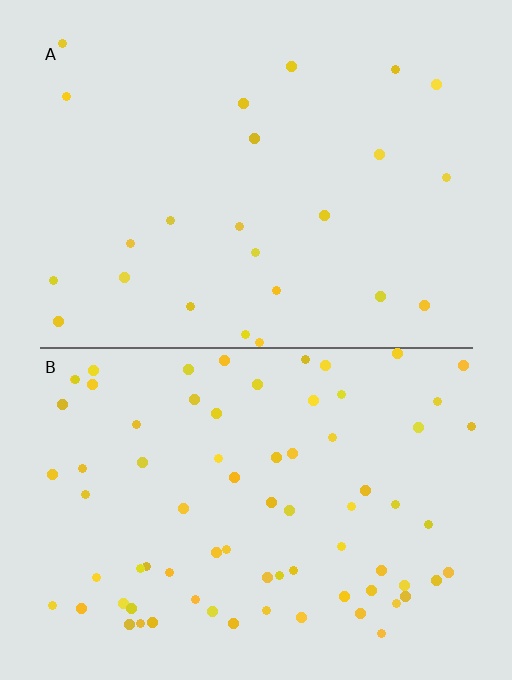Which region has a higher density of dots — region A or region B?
B (the bottom).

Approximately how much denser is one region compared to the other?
Approximately 3.1× — region B over region A.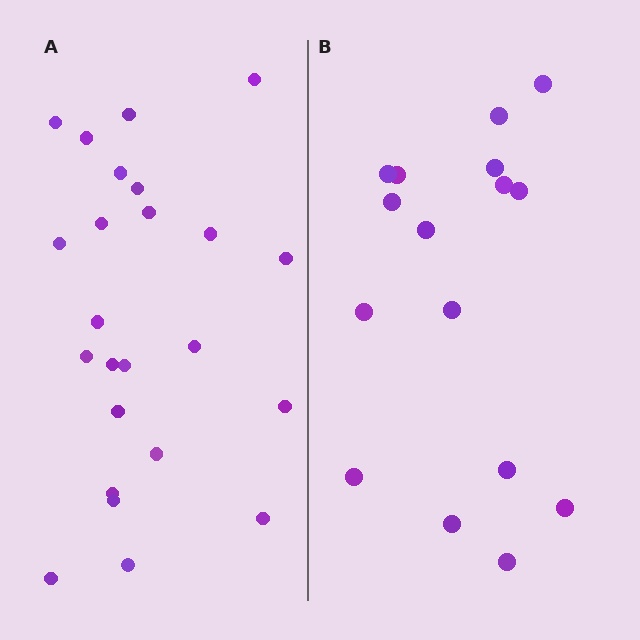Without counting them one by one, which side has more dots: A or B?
Region A (the left region) has more dots.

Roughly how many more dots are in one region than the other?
Region A has roughly 8 or so more dots than region B.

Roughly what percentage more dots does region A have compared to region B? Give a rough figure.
About 50% more.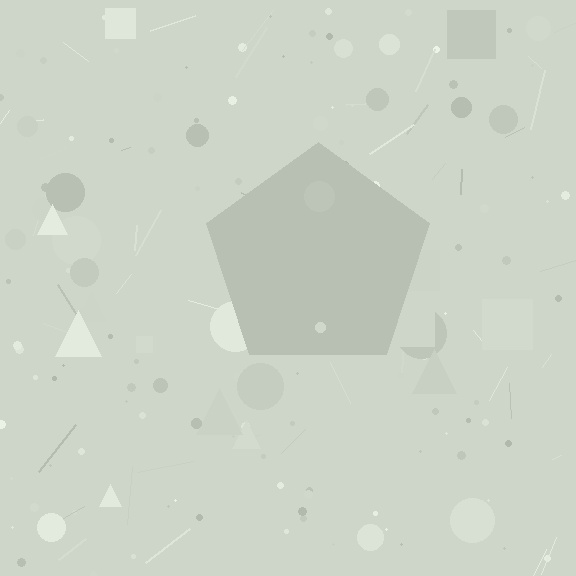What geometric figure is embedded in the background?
A pentagon is embedded in the background.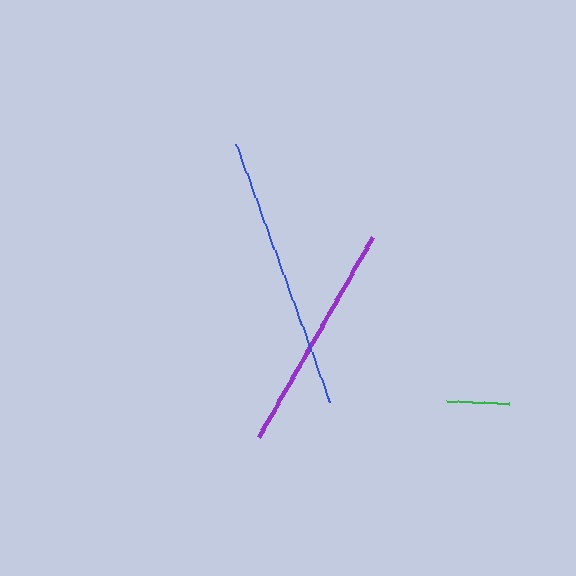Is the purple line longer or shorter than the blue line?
The blue line is longer than the purple line.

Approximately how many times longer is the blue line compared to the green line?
The blue line is approximately 4.4 times the length of the green line.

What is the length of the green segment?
The green segment is approximately 63 pixels long.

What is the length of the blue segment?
The blue segment is approximately 275 pixels long.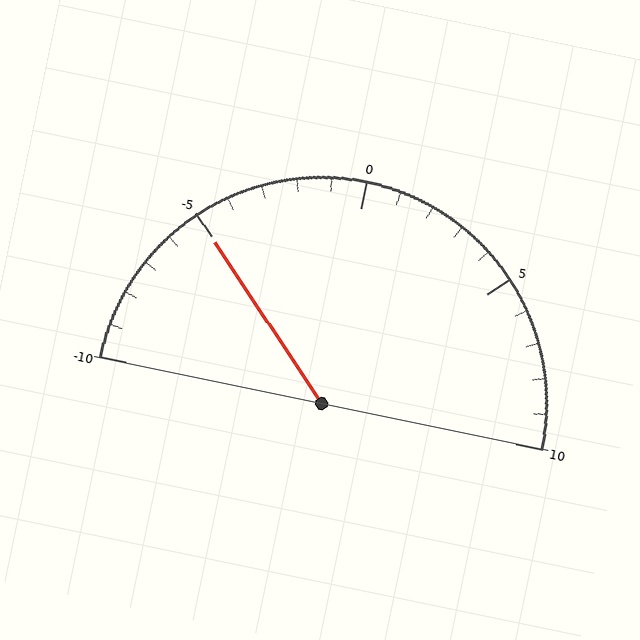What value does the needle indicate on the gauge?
The needle indicates approximately -5.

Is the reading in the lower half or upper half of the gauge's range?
The reading is in the lower half of the range (-10 to 10).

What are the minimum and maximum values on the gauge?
The gauge ranges from -10 to 10.